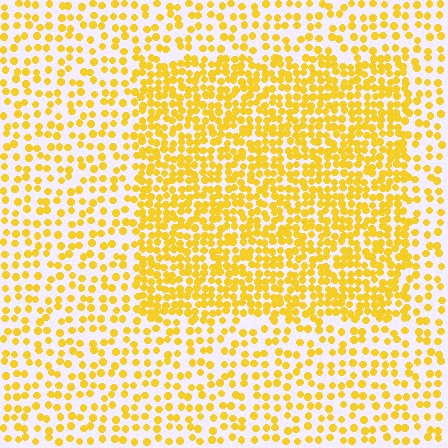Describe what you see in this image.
The image contains small yellow elements arranged at two different densities. A rectangle-shaped region is visible where the elements are more densely packed than the surrounding area.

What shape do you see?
I see a rectangle.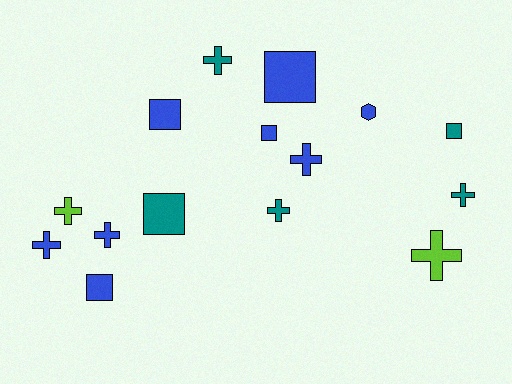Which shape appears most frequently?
Cross, with 8 objects.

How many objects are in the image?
There are 15 objects.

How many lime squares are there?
There are no lime squares.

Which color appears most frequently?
Blue, with 8 objects.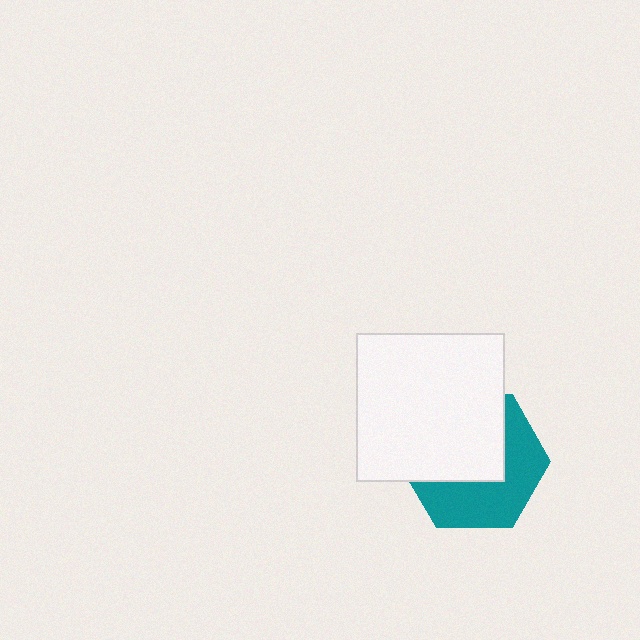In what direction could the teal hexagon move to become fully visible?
The teal hexagon could move down. That would shift it out from behind the white square entirely.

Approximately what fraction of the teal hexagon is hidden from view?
Roughly 52% of the teal hexagon is hidden behind the white square.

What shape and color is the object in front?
The object in front is a white square.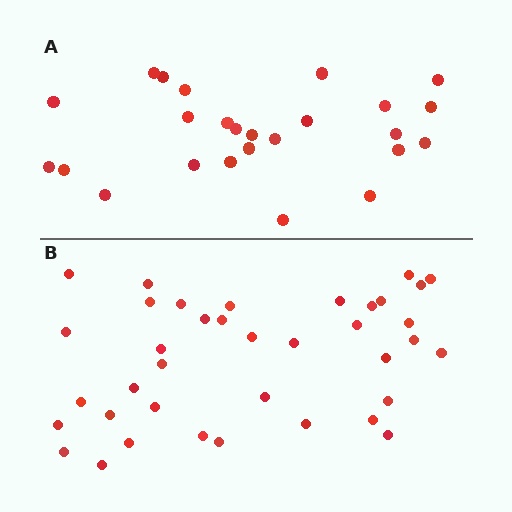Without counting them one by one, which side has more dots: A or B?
Region B (the bottom region) has more dots.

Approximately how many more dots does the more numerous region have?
Region B has approximately 15 more dots than region A.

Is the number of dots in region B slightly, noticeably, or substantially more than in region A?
Region B has substantially more. The ratio is roughly 1.5 to 1.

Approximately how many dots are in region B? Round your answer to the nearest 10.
About 40 dots. (The exact count is 38, which rounds to 40.)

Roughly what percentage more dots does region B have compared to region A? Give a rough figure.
About 50% more.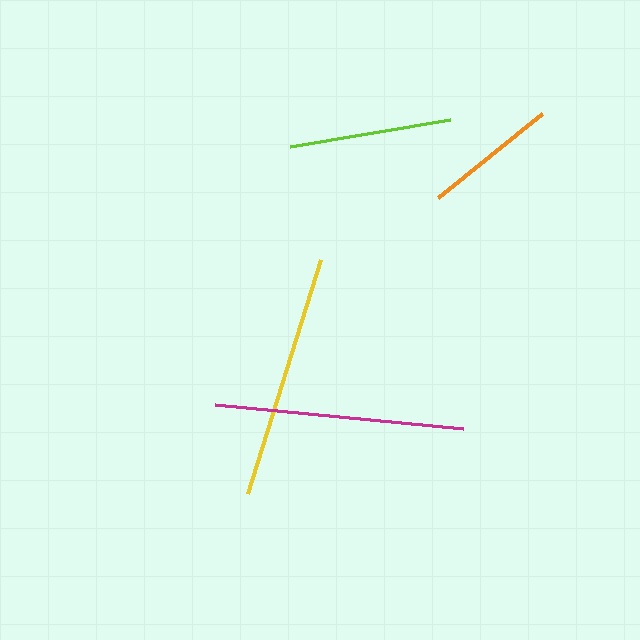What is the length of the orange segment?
The orange segment is approximately 133 pixels long.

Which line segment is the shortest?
The orange line is the shortest at approximately 133 pixels.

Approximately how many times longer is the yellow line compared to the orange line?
The yellow line is approximately 1.8 times the length of the orange line.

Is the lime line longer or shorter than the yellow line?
The yellow line is longer than the lime line.